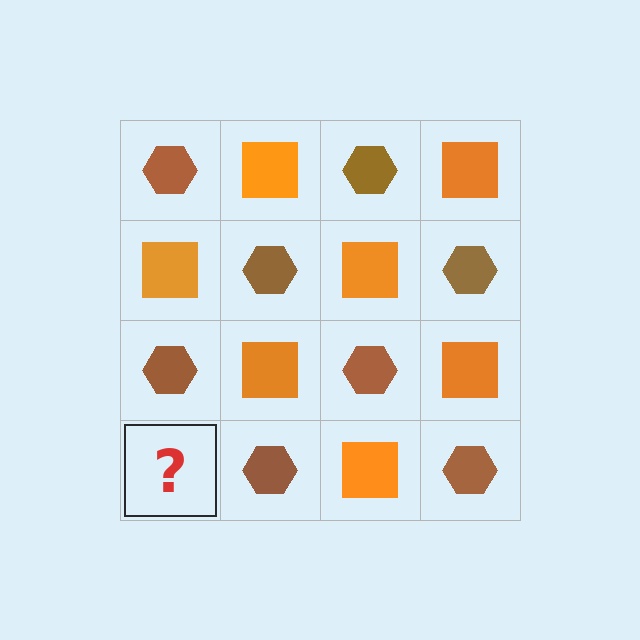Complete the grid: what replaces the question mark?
The question mark should be replaced with an orange square.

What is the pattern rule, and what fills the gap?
The rule is that it alternates brown hexagon and orange square in a checkerboard pattern. The gap should be filled with an orange square.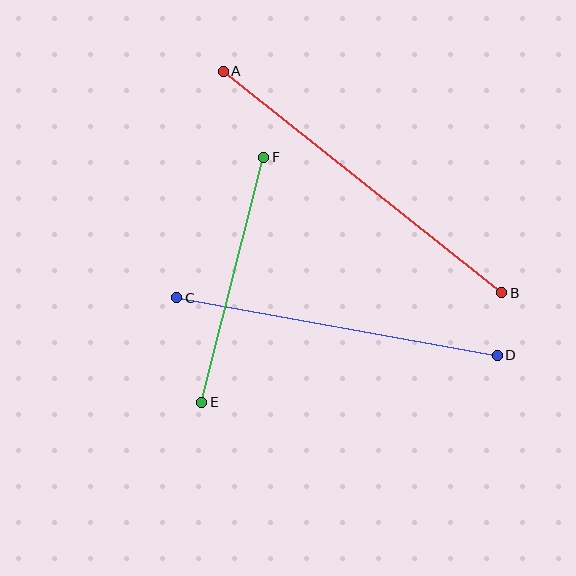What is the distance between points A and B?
The distance is approximately 356 pixels.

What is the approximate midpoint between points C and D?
The midpoint is at approximately (337, 326) pixels.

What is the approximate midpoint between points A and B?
The midpoint is at approximately (363, 182) pixels.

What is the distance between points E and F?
The distance is approximately 253 pixels.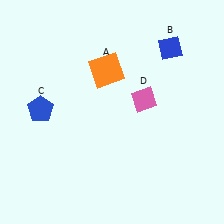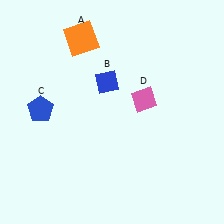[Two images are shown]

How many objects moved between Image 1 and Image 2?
2 objects moved between the two images.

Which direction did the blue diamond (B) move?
The blue diamond (B) moved left.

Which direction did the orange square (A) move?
The orange square (A) moved up.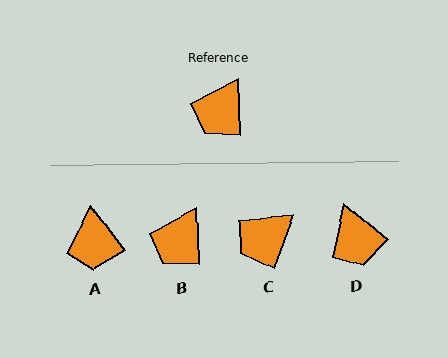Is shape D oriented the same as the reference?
No, it is off by about 49 degrees.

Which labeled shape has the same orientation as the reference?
B.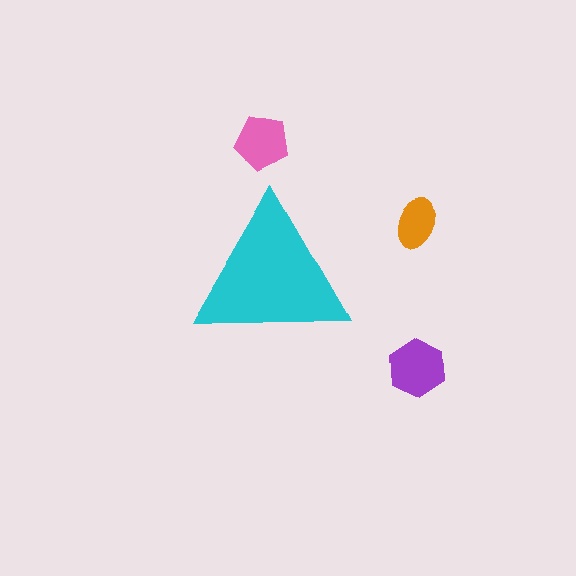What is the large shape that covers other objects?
A cyan triangle.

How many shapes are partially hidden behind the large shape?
0 shapes are partially hidden.